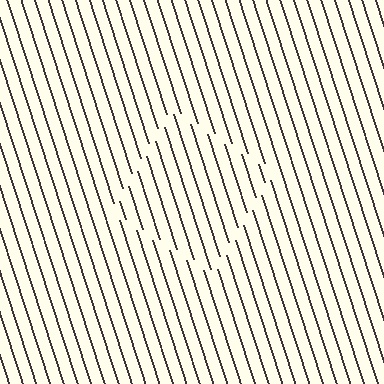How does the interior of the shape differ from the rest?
The interior of the shape contains the same grating, shifted by half a period — the contour is defined by the phase discontinuity where line-ends from the inner and outer gratings abut.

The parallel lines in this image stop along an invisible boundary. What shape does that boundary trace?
An illusory square. The interior of the shape contains the same grating, shifted by half a period — the contour is defined by the phase discontinuity where line-ends from the inner and outer gratings abut.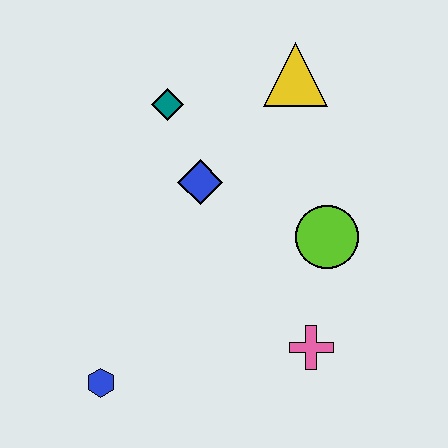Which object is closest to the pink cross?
The lime circle is closest to the pink cross.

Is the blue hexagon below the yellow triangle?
Yes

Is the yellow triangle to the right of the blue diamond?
Yes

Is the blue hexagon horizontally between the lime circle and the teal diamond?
No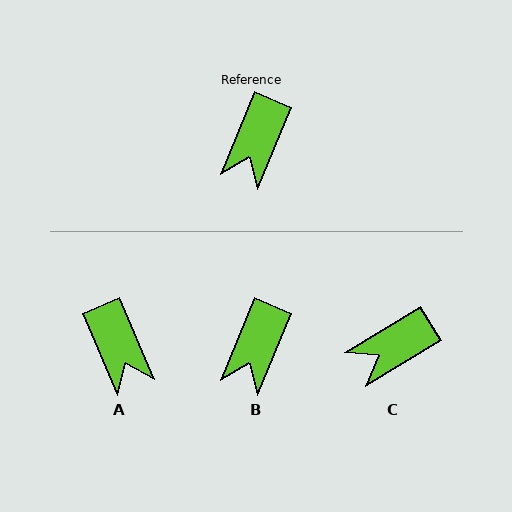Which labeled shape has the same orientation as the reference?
B.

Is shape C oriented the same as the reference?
No, it is off by about 36 degrees.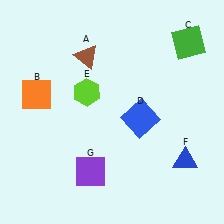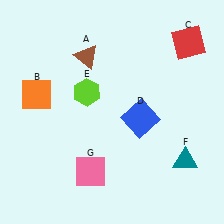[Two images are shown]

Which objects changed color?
C changed from green to red. F changed from blue to teal. G changed from purple to pink.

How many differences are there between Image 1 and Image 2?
There are 3 differences between the two images.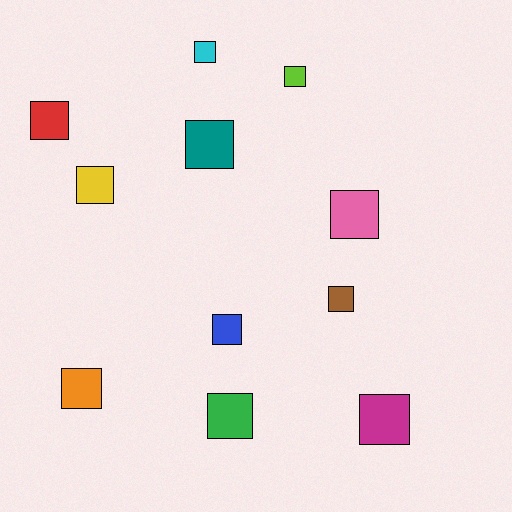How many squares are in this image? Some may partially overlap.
There are 11 squares.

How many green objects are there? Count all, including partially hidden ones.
There is 1 green object.